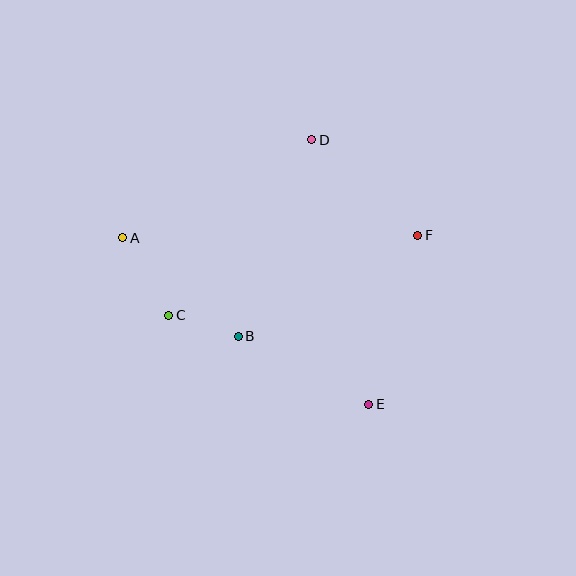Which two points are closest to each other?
Points B and C are closest to each other.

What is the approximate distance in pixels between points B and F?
The distance between B and F is approximately 206 pixels.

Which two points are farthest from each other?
Points A and E are farthest from each other.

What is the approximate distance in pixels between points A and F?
The distance between A and F is approximately 295 pixels.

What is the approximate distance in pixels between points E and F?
The distance between E and F is approximately 176 pixels.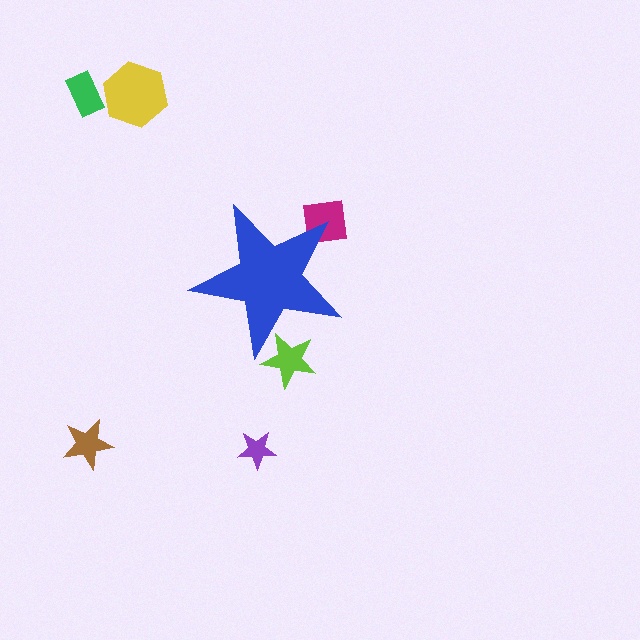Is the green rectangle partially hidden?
No, the green rectangle is fully visible.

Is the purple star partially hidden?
No, the purple star is fully visible.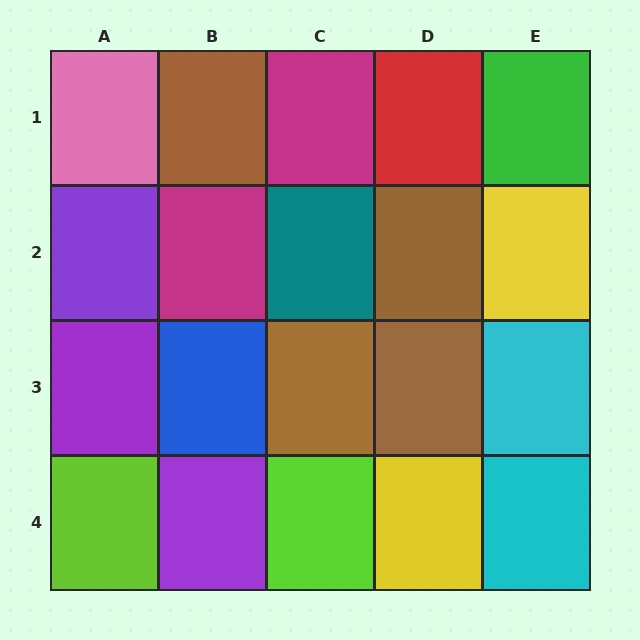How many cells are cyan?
2 cells are cyan.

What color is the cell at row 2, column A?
Purple.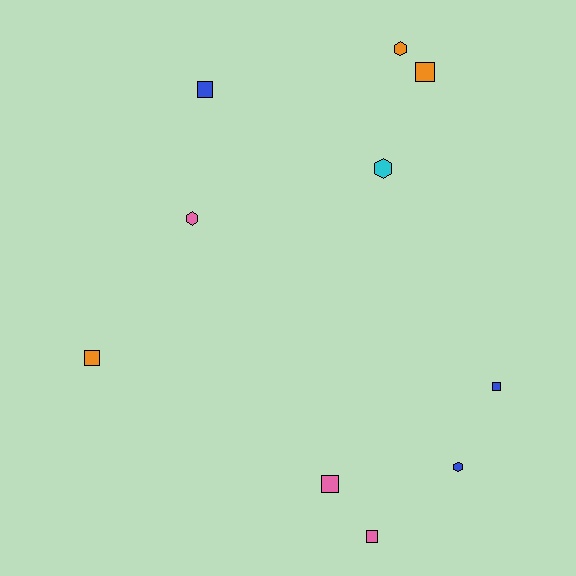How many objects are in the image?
There are 10 objects.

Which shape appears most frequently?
Square, with 6 objects.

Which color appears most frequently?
Blue, with 3 objects.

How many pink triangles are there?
There are no pink triangles.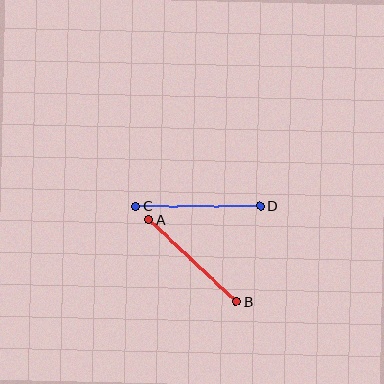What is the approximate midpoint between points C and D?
The midpoint is at approximately (198, 206) pixels.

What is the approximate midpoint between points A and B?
The midpoint is at approximately (193, 261) pixels.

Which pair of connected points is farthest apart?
Points C and D are farthest apart.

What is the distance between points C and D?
The distance is approximately 125 pixels.